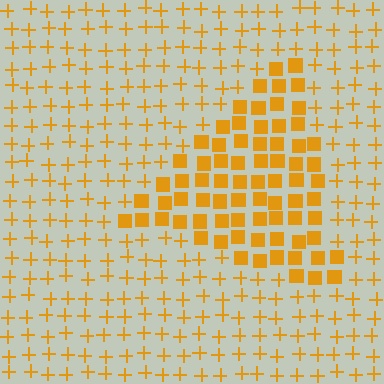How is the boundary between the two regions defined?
The boundary is defined by a change in element shape: squares inside vs. plus signs outside. All elements share the same color and spacing.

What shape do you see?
I see a triangle.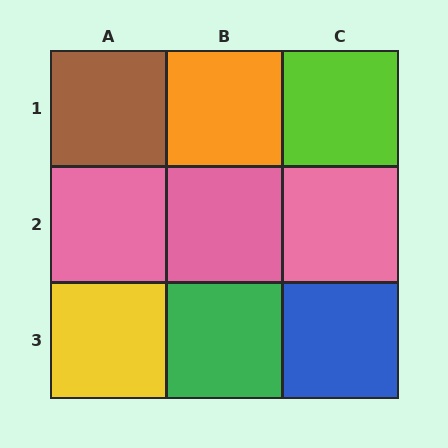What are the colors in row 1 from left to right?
Brown, orange, lime.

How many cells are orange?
1 cell is orange.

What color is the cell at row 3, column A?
Yellow.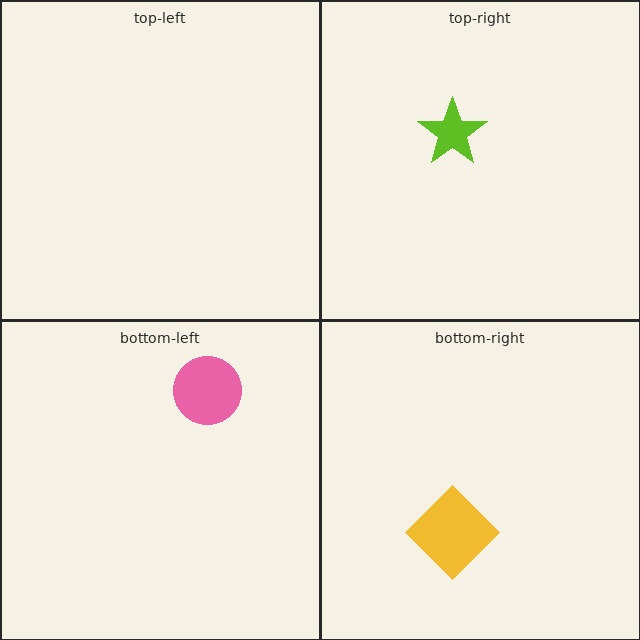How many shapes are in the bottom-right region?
1.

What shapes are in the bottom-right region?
The yellow diamond.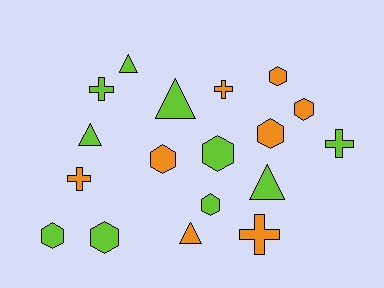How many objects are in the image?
There are 18 objects.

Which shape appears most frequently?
Hexagon, with 8 objects.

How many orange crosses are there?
There are 3 orange crosses.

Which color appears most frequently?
Lime, with 10 objects.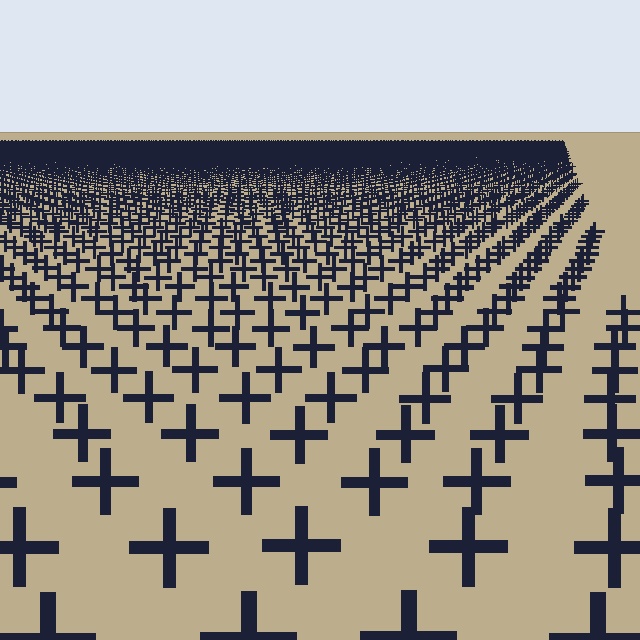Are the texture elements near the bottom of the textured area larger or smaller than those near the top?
Larger. Near the bottom, elements are closer to the viewer and appear at a bigger on-screen size.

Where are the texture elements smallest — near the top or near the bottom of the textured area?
Near the top.